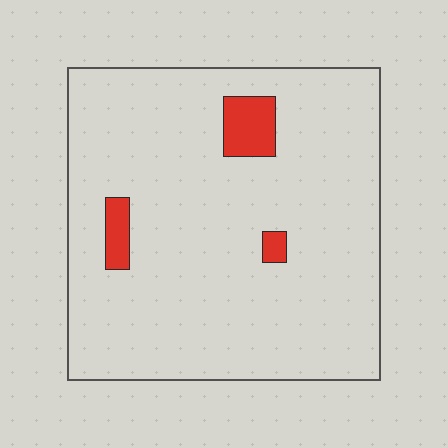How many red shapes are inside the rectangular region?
3.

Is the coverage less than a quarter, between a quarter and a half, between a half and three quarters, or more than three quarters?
Less than a quarter.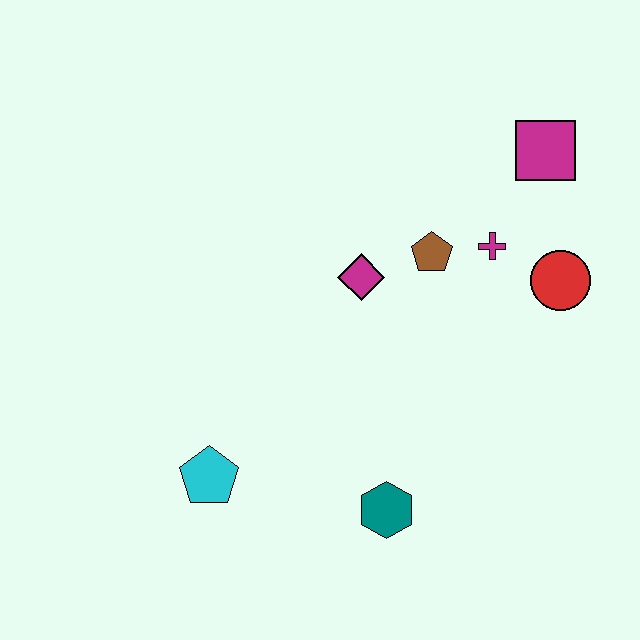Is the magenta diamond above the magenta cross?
No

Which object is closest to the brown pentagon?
The magenta cross is closest to the brown pentagon.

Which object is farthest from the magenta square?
The cyan pentagon is farthest from the magenta square.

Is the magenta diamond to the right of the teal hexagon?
No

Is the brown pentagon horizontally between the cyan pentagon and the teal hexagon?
No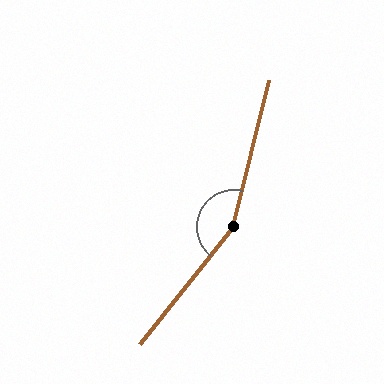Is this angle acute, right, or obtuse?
It is obtuse.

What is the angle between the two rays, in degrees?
Approximately 155 degrees.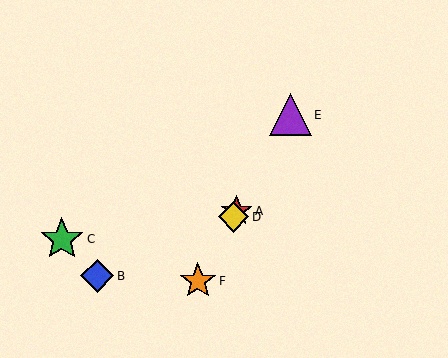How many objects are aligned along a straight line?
4 objects (A, D, E, F) are aligned along a straight line.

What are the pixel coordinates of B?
Object B is at (97, 276).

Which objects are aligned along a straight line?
Objects A, D, E, F are aligned along a straight line.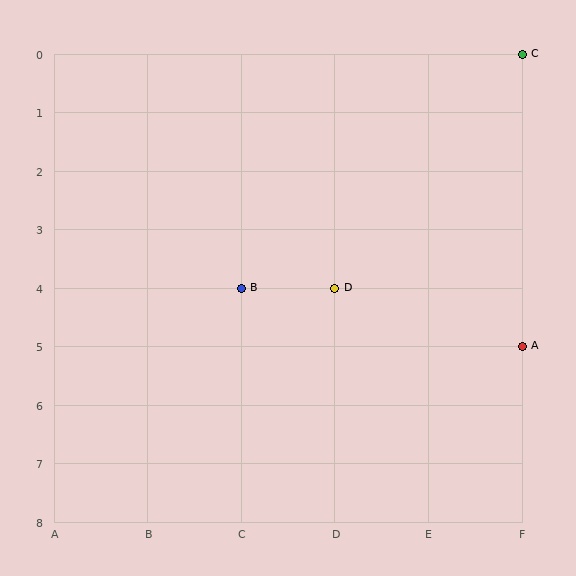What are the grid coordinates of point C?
Point C is at grid coordinates (F, 0).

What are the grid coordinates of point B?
Point B is at grid coordinates (C, 4).